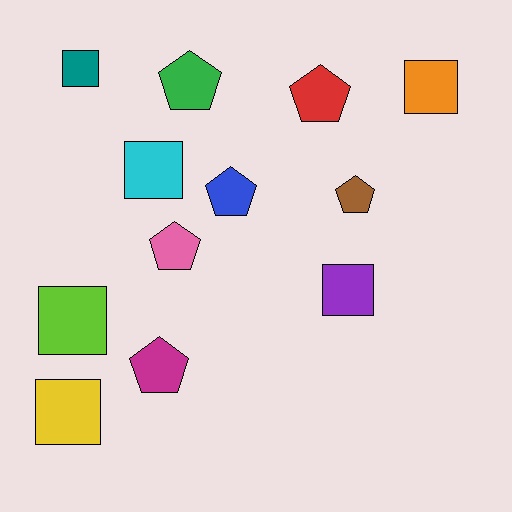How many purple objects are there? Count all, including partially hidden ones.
There is 1 purple object.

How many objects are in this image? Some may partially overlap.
There are 12 objects.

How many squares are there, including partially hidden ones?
There are 6 squares.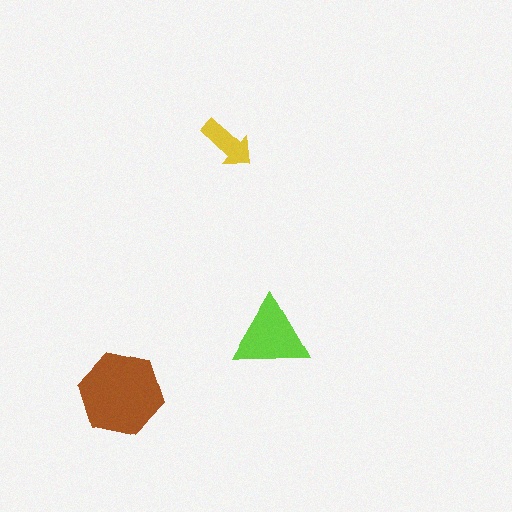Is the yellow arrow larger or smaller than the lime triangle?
Smaller.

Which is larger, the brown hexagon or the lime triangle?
The brown hexagon.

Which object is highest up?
The yellow arrow is topmost.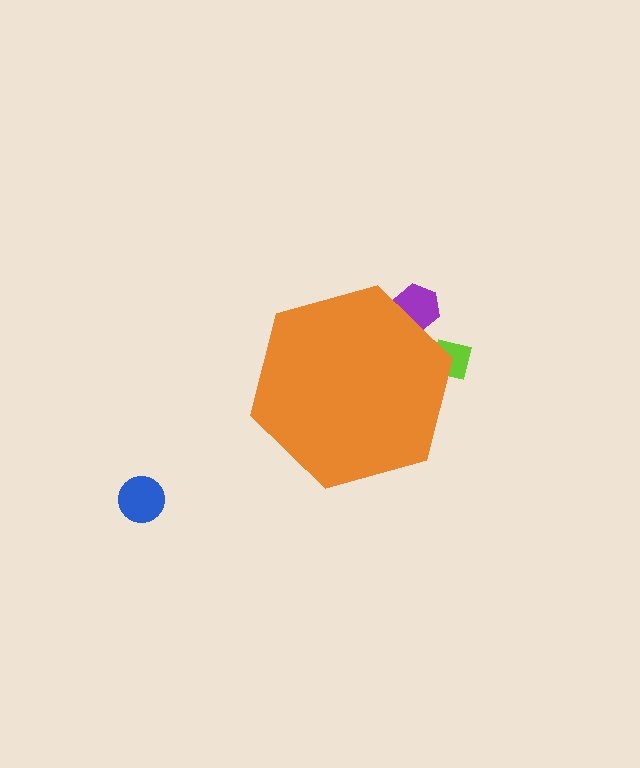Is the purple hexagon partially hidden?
Yes, the purple hexagon is partially hidden behind the orange hexagon.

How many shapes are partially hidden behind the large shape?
2 shapes are partially hidden.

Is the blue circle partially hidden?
No, the blue circle is fully visible.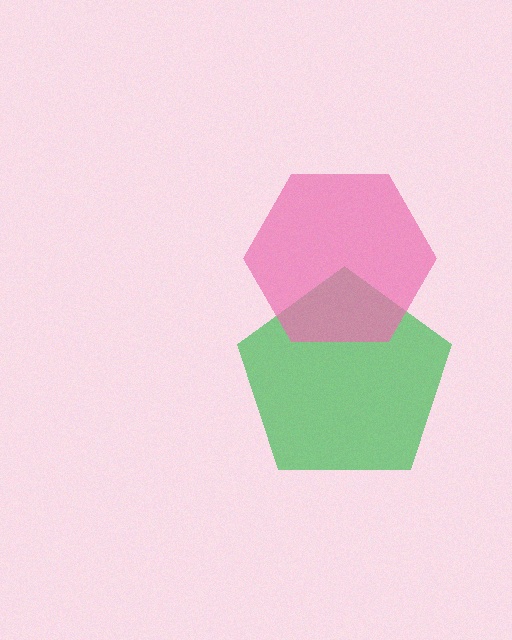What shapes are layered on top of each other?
The layered shapes are: a green pentagon, a pink hexagon.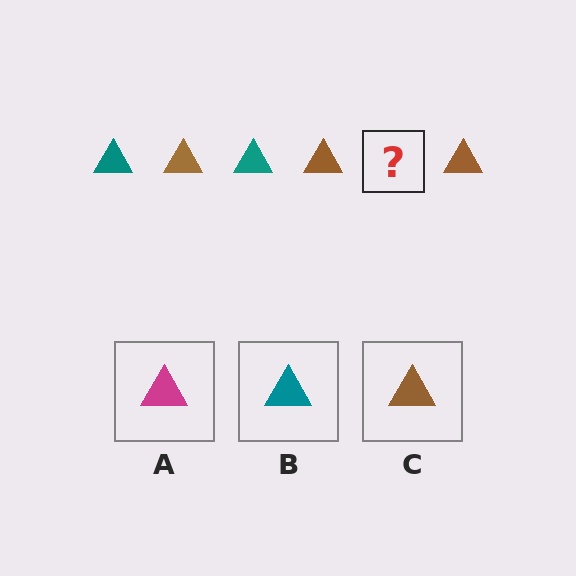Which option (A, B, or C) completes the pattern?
B.